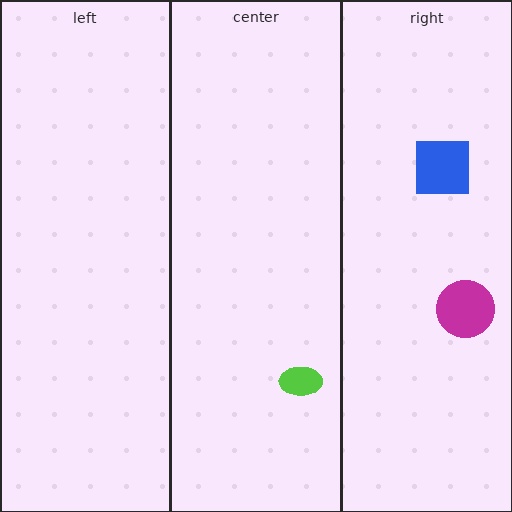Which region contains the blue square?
The right region.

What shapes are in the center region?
The lime ellipse.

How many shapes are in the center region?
1.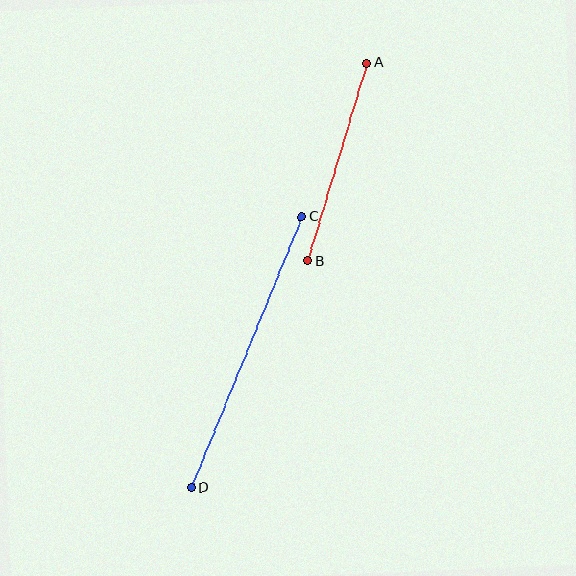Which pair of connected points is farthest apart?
Points C and D are farthest apart.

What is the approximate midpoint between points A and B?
The midpoint is at approximately (337, 162) pixels.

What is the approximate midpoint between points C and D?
The midpoint is at approximately (247, 352) pixels.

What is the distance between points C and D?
The distance is approximately 293 pixels.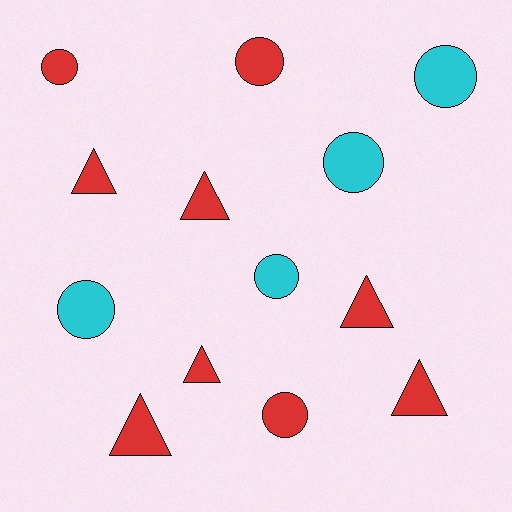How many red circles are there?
There are 3 red circles.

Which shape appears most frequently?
Circle, with 7 objects.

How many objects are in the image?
There are 13 objects.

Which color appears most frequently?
Red, with 9 objects.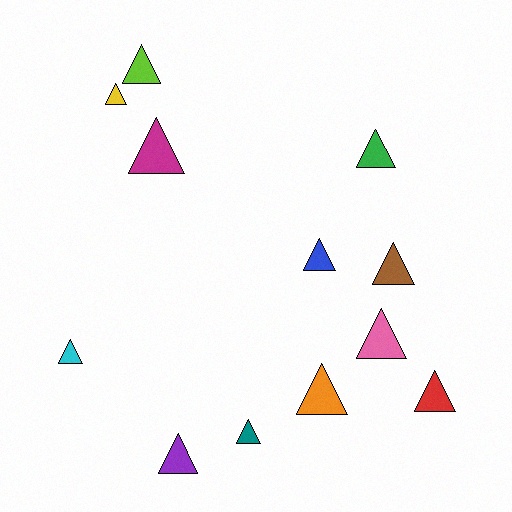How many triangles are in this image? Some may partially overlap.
There are 12 triangles.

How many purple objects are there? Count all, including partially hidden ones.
There is 1 purple object.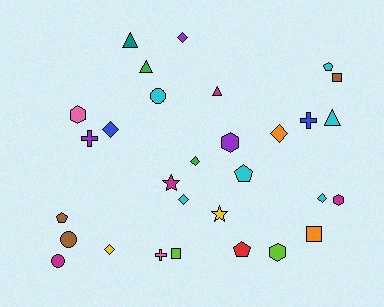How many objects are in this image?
There are 30 objects.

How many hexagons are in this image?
There are 4 hexagons.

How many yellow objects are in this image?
There are 2 yellow objects.